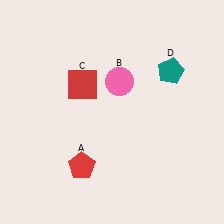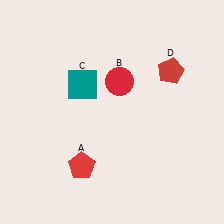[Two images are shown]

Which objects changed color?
B changed from pink to red. C changed from red to teal. D changed from teal to red.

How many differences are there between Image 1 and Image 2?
There are 3 differences between the two images.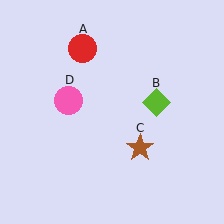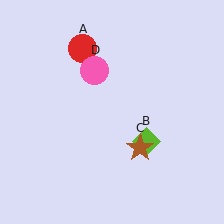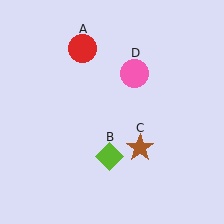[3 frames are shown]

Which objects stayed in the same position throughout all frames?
Red circle (object A) and brown star (object C) remained stationary.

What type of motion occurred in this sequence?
The lime diamond (object B), pink circle (object D) rotated clockwise around the center of the scene.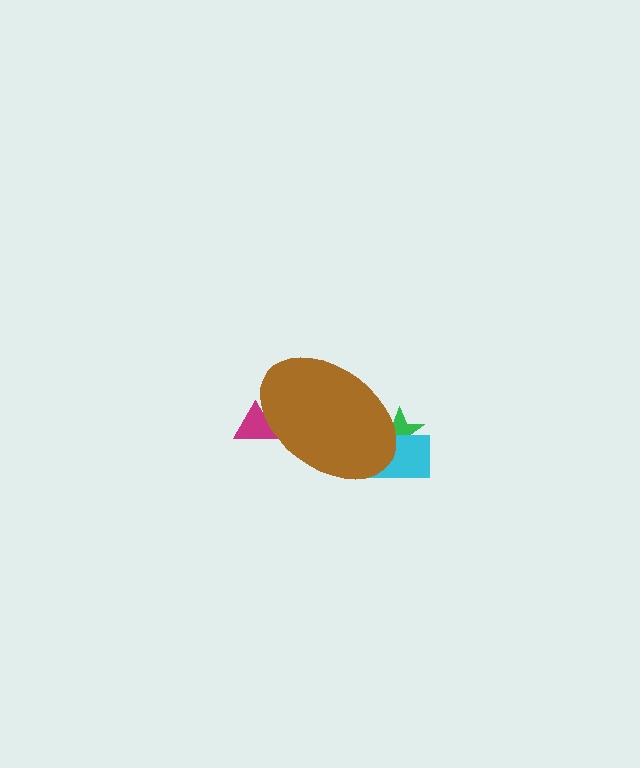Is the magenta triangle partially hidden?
Yes, the magenta triangle is partially hidden behind the brown ellipse.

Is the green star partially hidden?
Yes, the green star is partially hidden behind the brown ellipse.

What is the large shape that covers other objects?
A brown ellipse.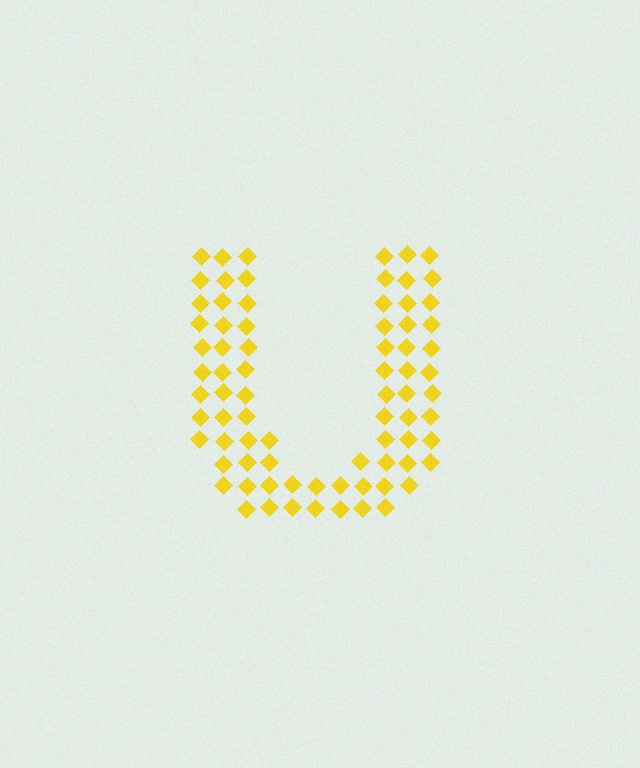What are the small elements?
The small elements are diamonds.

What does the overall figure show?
The overall figure shows the letter U.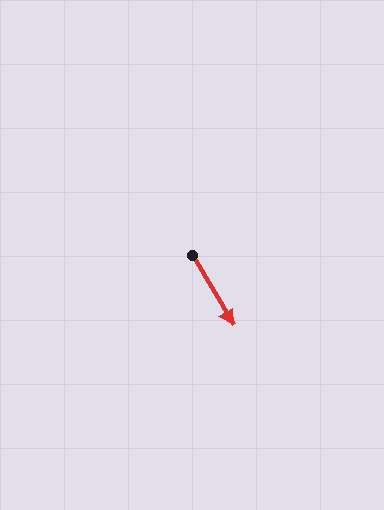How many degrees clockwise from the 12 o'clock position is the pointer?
Approximately 150 degrees.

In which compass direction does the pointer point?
Southeast.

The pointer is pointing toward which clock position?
Roughly 5 o'clock.